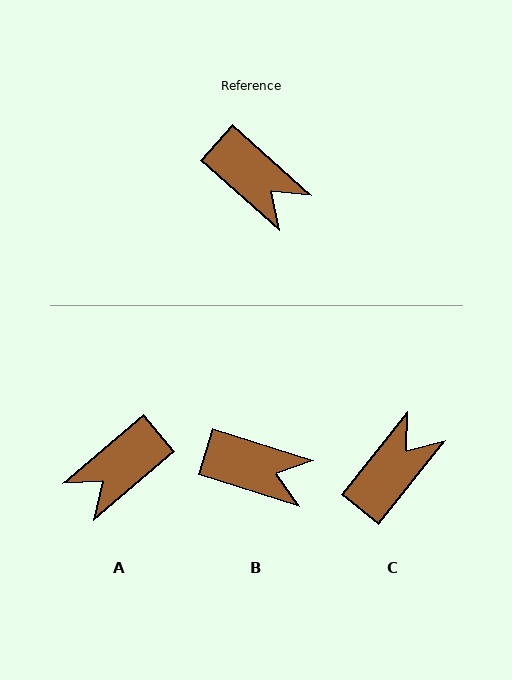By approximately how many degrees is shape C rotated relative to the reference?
Approximately 93 degrees counter-clockwise.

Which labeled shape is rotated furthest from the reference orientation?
A, about 98 degrees away.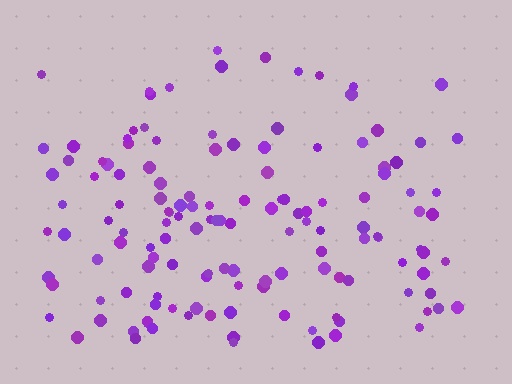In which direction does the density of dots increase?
From top to bottom, with the bottom side densest.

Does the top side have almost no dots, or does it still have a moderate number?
Still a moderate number, just noticeably fewer than the bottom.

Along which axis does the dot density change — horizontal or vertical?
Vertical.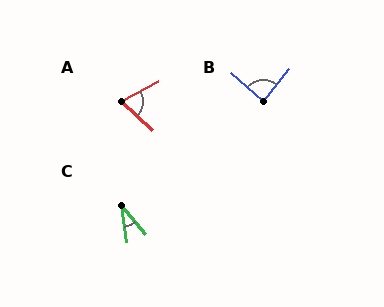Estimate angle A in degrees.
Approximately 71 degrees.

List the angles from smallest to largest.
C (32°), A (71°), B (85°).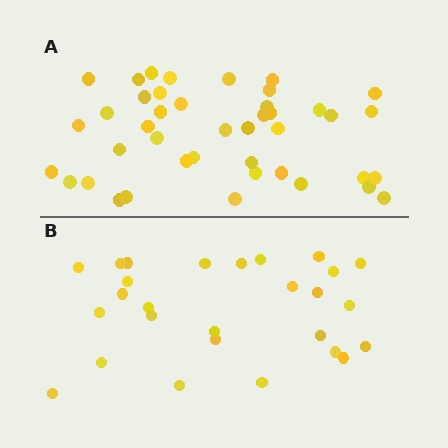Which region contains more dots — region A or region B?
Region A (the top region) has more dots.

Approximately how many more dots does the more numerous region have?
Region A has approximately 15 more dots than region B.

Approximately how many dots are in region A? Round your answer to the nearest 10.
About 40 dots. (The exact count is 42, which rounds to 40.)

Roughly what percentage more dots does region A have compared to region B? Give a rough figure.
About 55% more.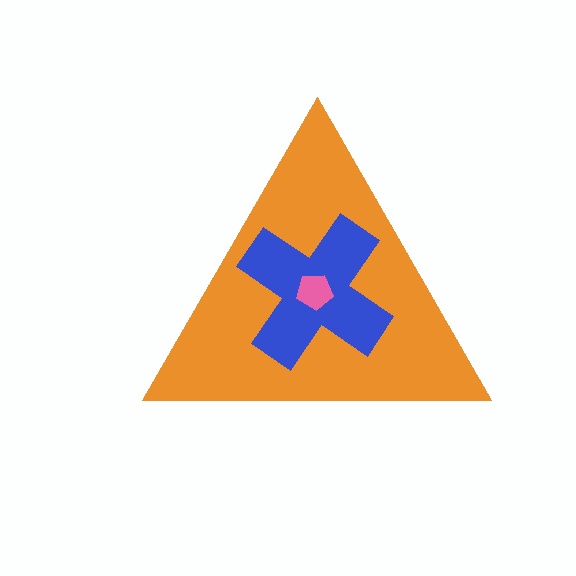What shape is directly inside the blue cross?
The pink pentagon.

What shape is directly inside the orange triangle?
The blue cross.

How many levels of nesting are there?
3.